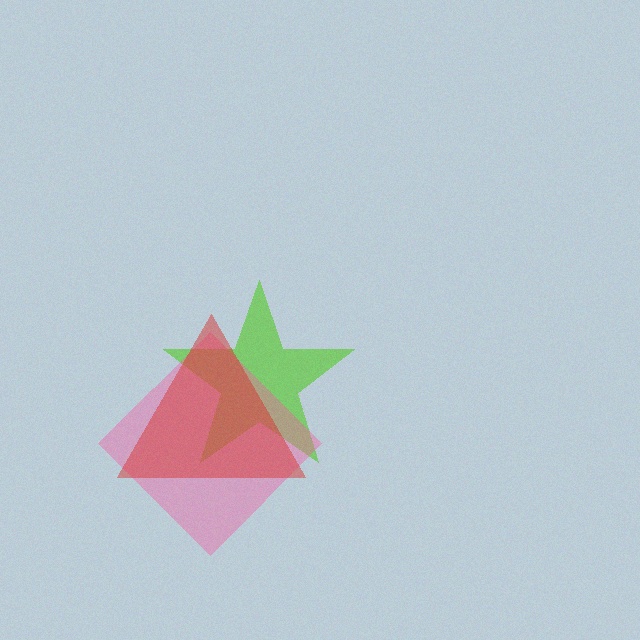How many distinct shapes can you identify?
There are 3 distinct shapes: a lime star, a pink diamond, a red triangle.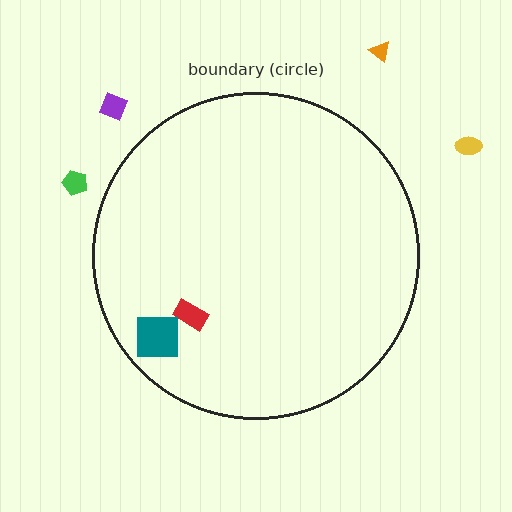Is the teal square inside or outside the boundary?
Inside.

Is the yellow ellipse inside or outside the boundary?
Outside.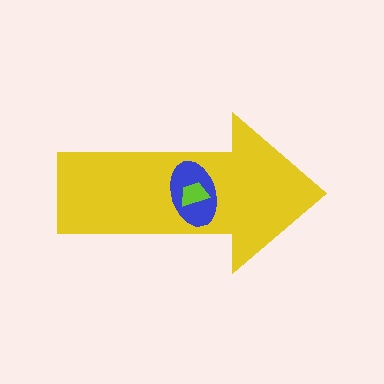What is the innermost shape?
The lime trapezoid.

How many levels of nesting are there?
3.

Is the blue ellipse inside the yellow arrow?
Yes.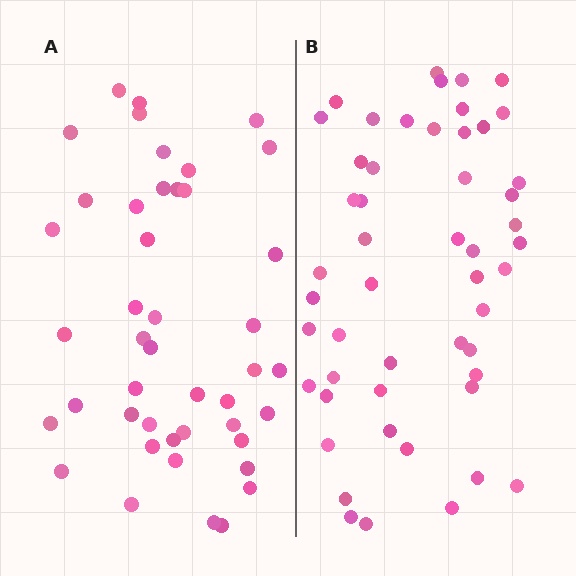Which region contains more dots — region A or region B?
Region B (the right region) has more dots.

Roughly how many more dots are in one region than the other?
Region B has roughly 8 or so more dots than region A.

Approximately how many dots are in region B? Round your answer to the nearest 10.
About 50 dots. (The exact count is 51, which rounds to 50.)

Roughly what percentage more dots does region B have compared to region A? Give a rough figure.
About 15% more.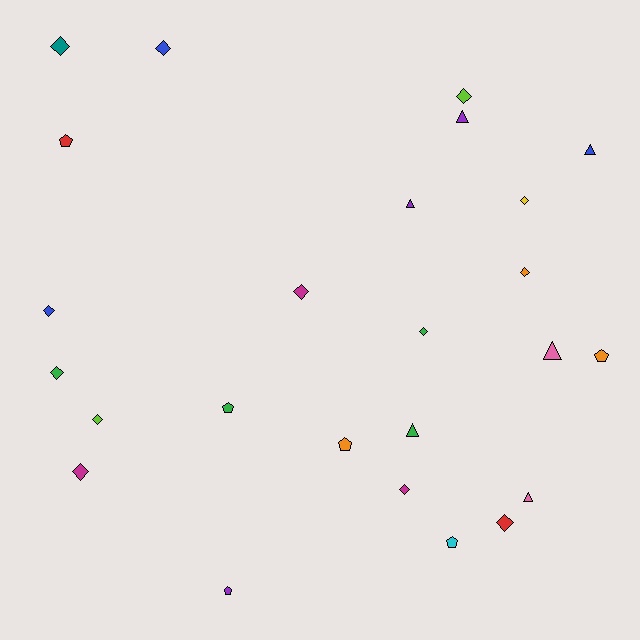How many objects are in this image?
There are 25 objects.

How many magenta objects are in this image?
There are 3 magenta objects.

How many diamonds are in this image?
There are 13 diamonds.